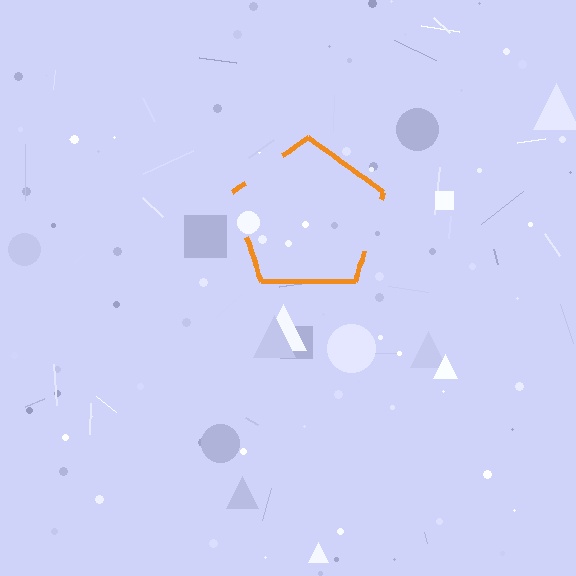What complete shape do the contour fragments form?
The contour fragments form a pentagon.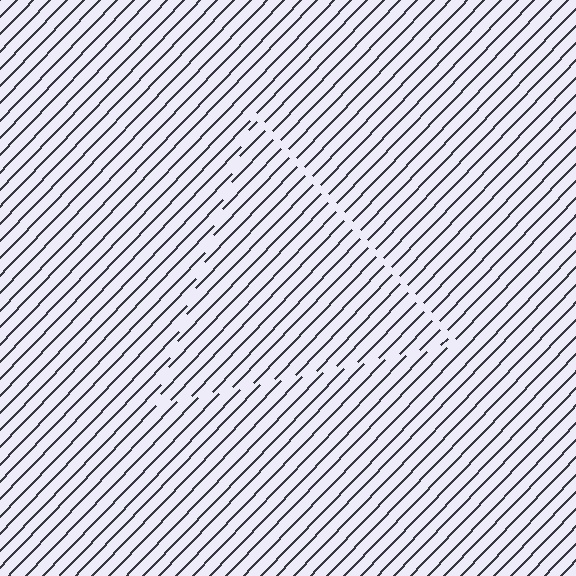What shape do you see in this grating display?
An illusory triangle. The interior of the shape contains the same grating, shifted by half a period — the contour is defined by the phase discontinuity where line-ends from the inner and outer gratings abut.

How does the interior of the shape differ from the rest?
The interior of the shape contains the same grating, shifted by half a period — the contour is defined by the phase discontinuity where line-ends from the inner and outer gratings abut.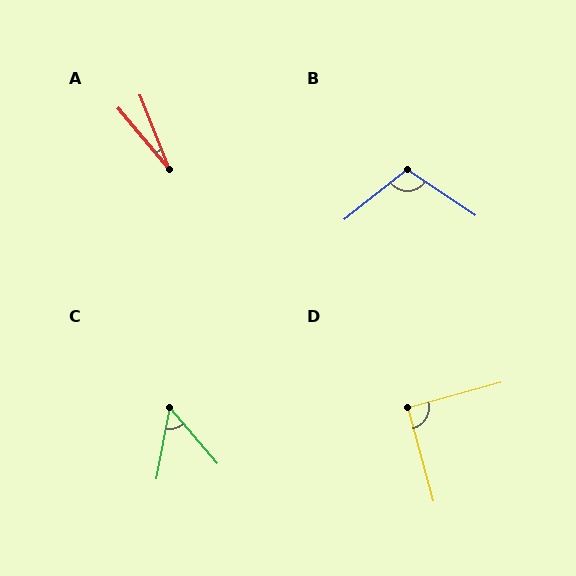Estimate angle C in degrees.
Approximately 51 degrees.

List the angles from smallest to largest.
A (19°), C (51°), D (90°), B (108°).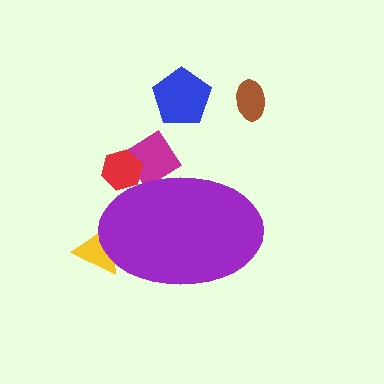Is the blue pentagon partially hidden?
No, the blue pentagon is fully visible.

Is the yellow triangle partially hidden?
Yes, the yellow triangle is partially hidden behind the purple ellipse.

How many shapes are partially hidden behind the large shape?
3 shapes are partially hidden.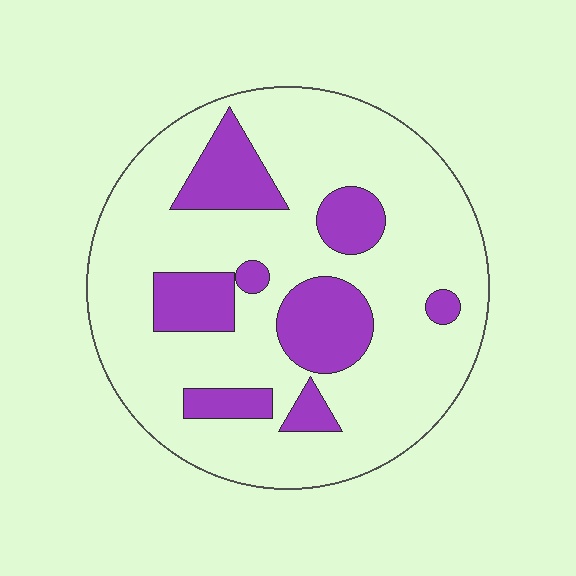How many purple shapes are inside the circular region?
8.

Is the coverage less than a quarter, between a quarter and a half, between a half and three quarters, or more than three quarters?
Less than a quarter.